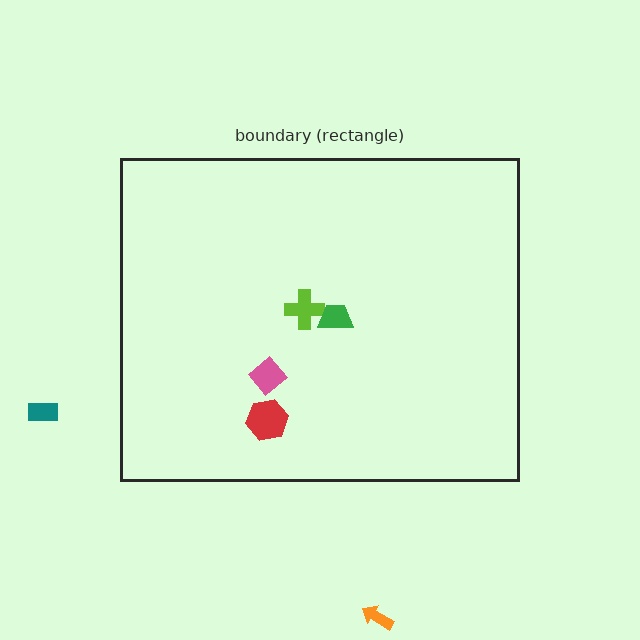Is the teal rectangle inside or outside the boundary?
Outside.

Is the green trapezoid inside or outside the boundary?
Inside.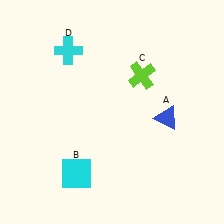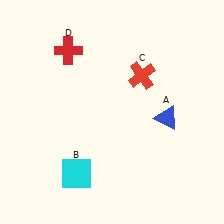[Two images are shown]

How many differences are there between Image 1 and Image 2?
There are 2 differences between the two images.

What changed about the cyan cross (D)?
In Image 1, D is cyan. In Image 2, it changed to red.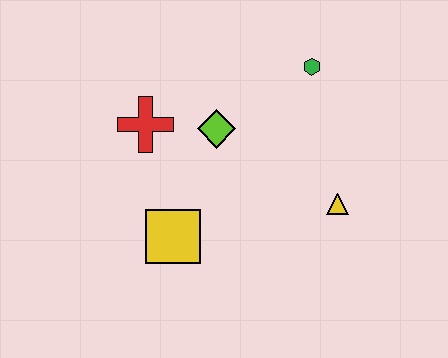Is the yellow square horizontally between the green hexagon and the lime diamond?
No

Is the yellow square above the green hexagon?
No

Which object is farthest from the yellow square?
The green hexagon is farthest from the yellow square.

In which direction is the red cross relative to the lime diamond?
The red cross is to the left of the lime diamond.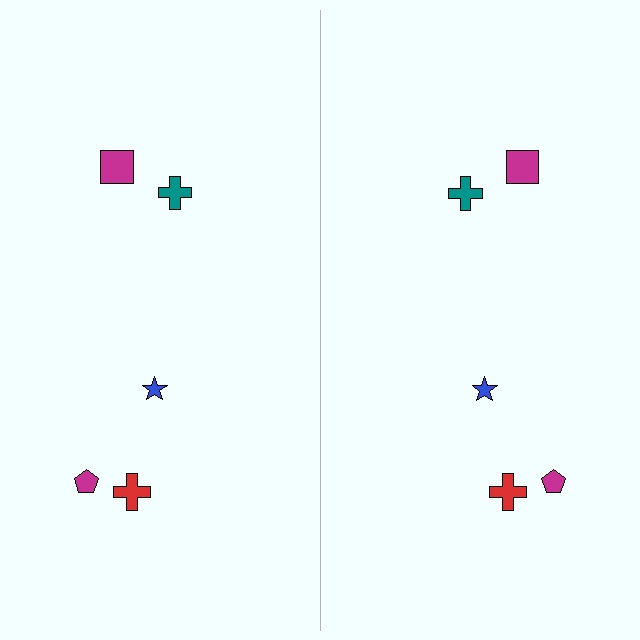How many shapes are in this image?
There are 10 shapes in this image.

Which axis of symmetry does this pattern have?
The pattern has a vertical axis of symmetry running through the center of the image.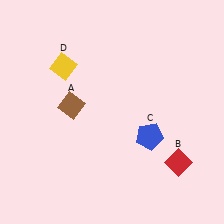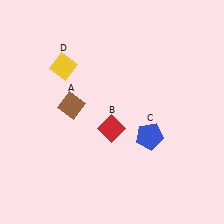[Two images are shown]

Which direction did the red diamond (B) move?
The red diamond (B) moved left.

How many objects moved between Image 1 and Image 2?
1 object moved between the two images.